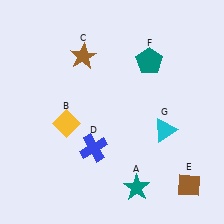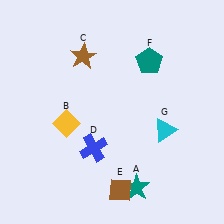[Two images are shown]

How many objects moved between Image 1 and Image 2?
1 object moved between the two images.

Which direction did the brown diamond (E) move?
The brown diamond (E) moved left.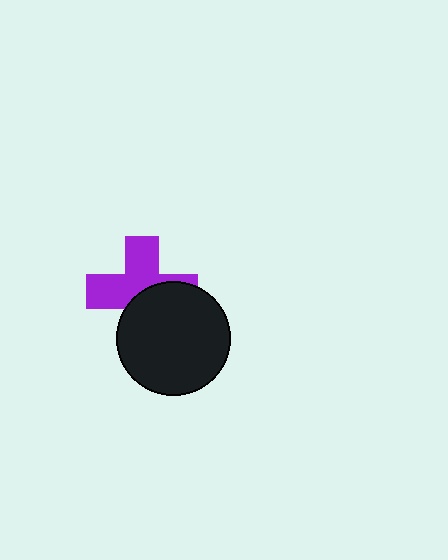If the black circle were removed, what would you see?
You would see the complete purple cross.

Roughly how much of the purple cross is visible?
About half of it is visible (roughly 56%).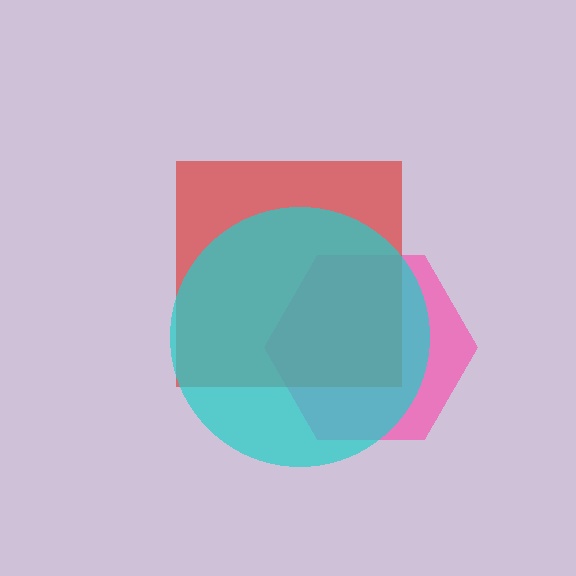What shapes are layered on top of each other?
The layered shapes are: a pink hexagon, a red square, a cyan circle.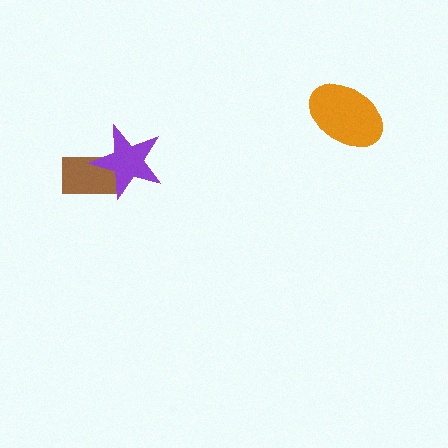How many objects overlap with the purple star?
1 object overlaps with the purple star.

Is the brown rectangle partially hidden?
Yes, it is partially covered by another shape.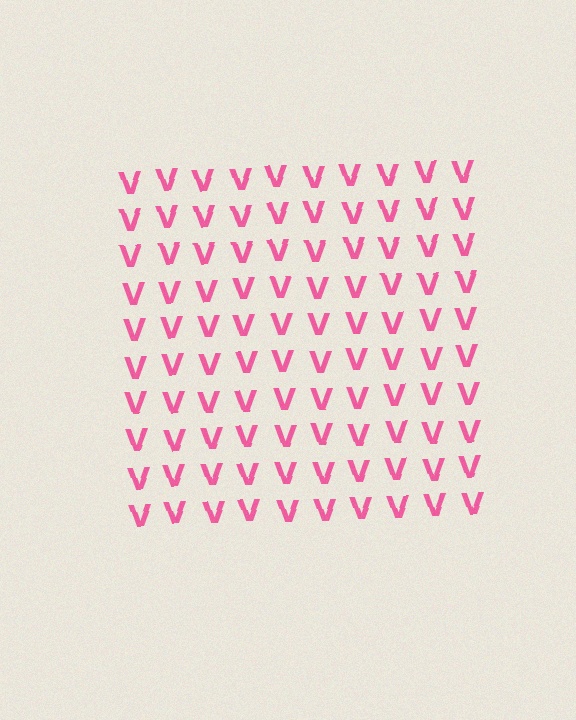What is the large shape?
The large shape is a square.